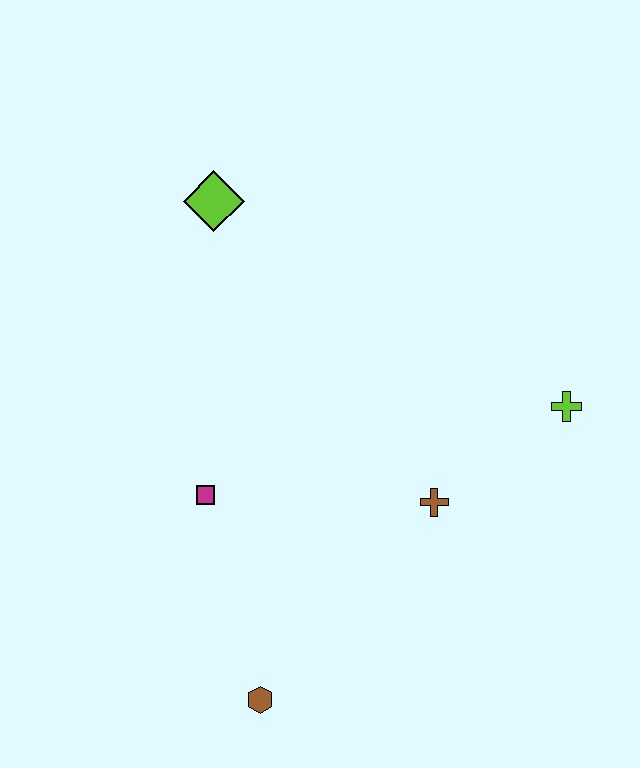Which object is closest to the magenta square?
The brown hexagon is closest to the magenta square.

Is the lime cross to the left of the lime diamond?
No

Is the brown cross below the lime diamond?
Yes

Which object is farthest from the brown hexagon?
The lime diamond is farthest from the brown hexagon.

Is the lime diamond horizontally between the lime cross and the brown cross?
No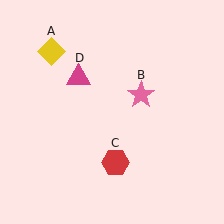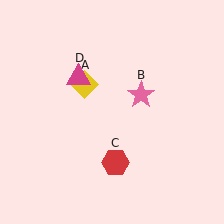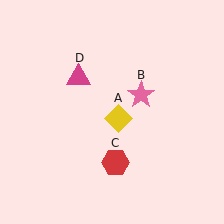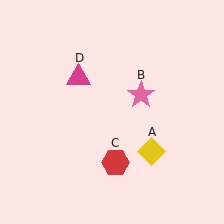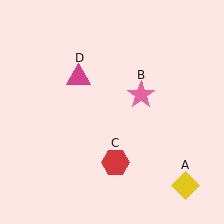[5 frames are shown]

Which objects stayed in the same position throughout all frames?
Pink star (object B) and red hexagon (object C) and magenta triangle (object D) remained stationary.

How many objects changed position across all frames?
1 object changed position: yellow diamond (object A).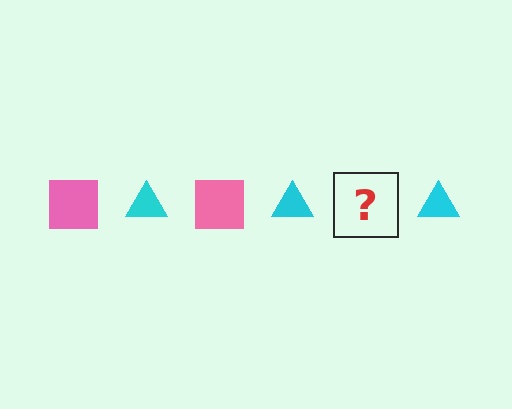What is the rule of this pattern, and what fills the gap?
The rule is that the pattern alternates between pink square and cyan triangle. The gap should be filled with a pink square.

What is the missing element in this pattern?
The missing element is a pink square.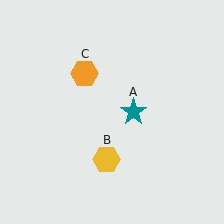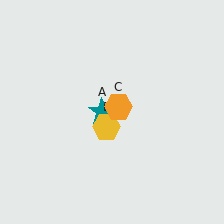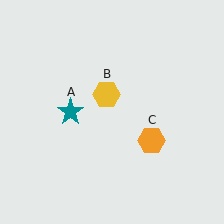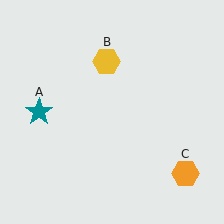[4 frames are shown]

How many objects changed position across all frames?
3 objects changed position: teal star (object A), yellow hexagon (object B), orange hexagon (object C).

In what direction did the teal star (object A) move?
The teal star (object A) moved left.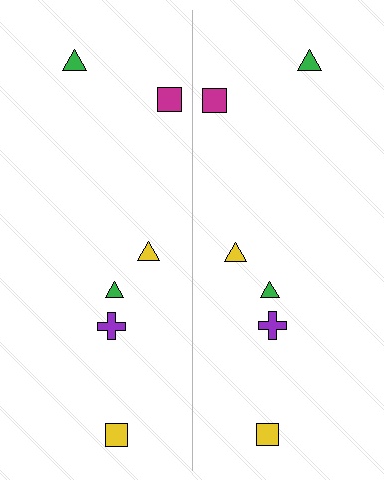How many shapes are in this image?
There are 12 shapes in this image.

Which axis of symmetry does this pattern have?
The pattern has a vertical axis of symmetry running through the center of the image.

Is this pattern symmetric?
Yes, this pattern has bilateral (reflection) symmetry.